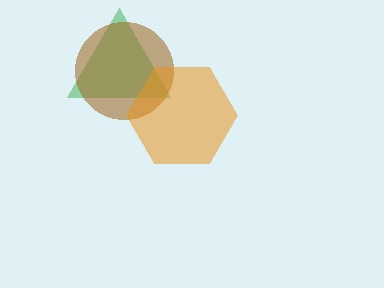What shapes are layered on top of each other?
The layered shapes are: a green triangle, a brown circle, an orange hexagon.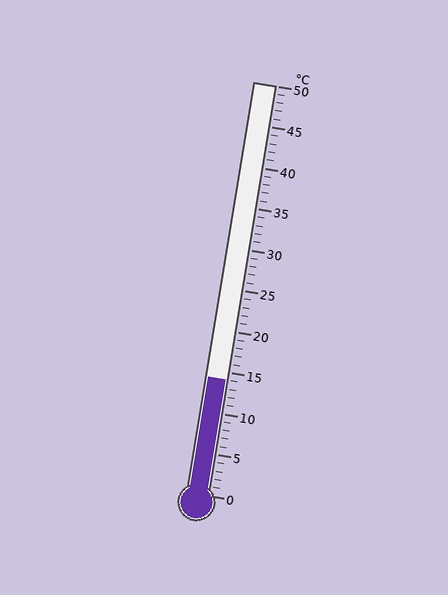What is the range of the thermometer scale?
The thermometer scale ranges from 0°C to 50°C.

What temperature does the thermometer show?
The thermometer shows approximately 14°C.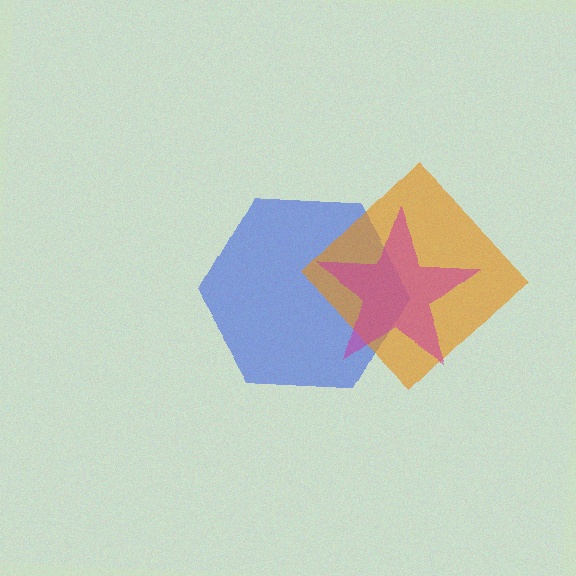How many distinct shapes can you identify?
There are 3 distinct shapes: a blue hexagon, an orange diamond, a magenta star.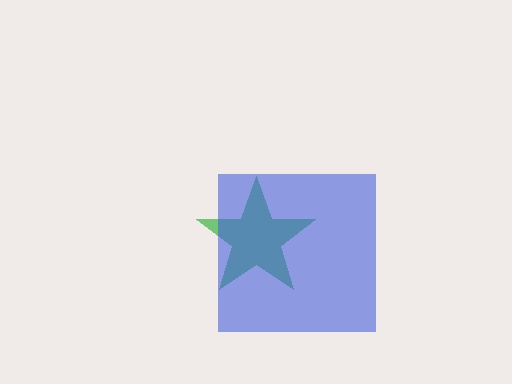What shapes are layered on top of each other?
The layered shapes are: a green star, a blue square.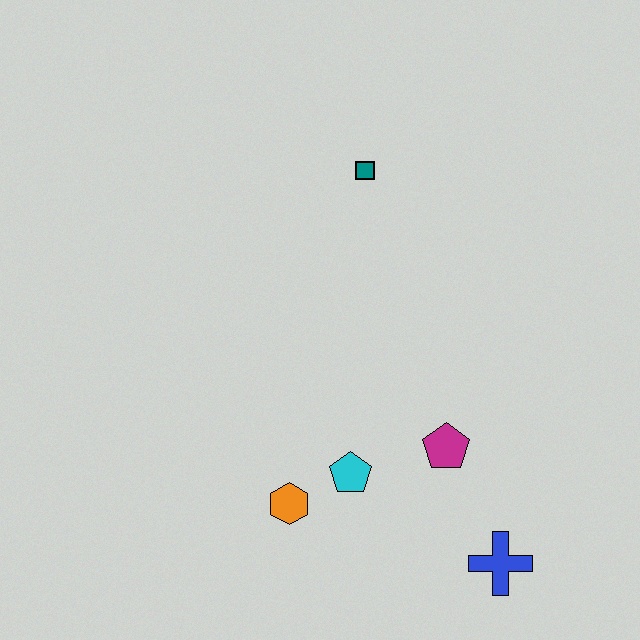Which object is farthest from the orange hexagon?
The teal square is farthest from the orange hexagon.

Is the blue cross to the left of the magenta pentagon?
No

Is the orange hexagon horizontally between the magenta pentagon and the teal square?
No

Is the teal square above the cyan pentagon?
Yes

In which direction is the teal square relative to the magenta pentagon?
The teal square is above the magenta pentagon.